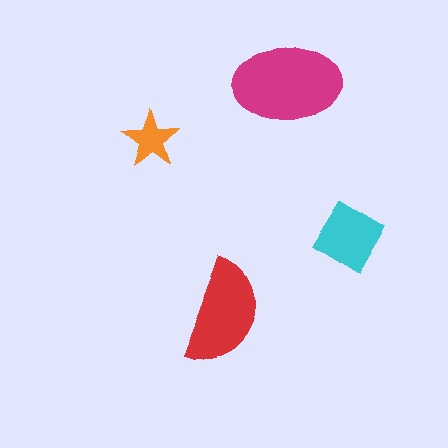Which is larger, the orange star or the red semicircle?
The red semicircle.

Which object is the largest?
The magenta ellipse.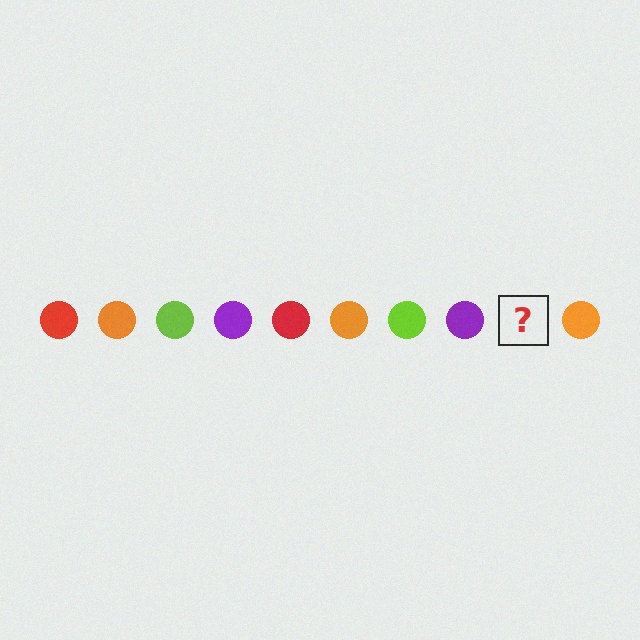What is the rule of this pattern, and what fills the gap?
The rule is that the pattern cycles through red, orange, lime, purple circles. The gap should be filled with a red circle.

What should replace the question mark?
The question mark should be replaced with a red circle.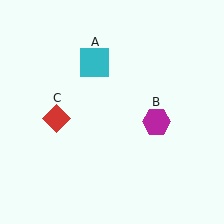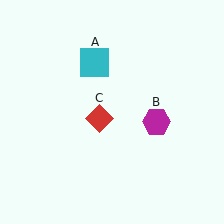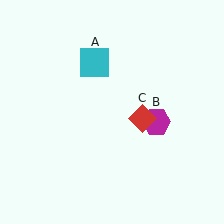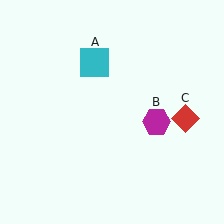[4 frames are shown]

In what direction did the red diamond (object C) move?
The red diamond (object C) moved right.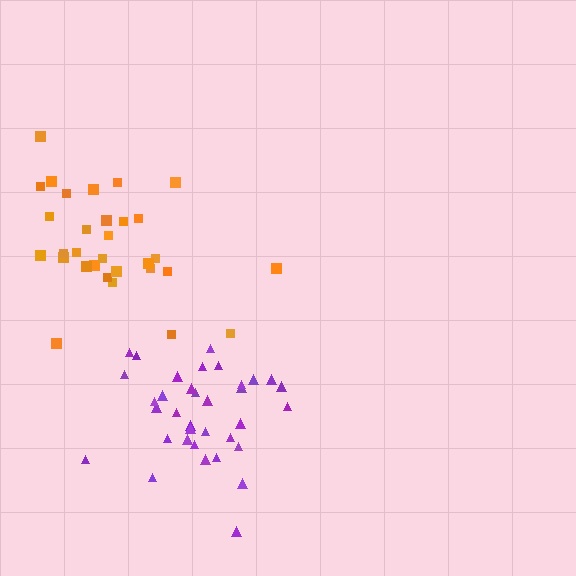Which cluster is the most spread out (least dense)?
Orange.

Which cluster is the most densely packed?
Purple.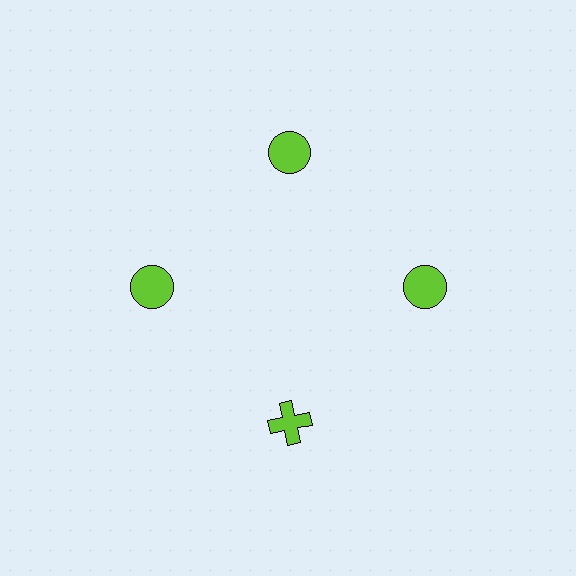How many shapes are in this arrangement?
There are 4 shapes arranged in a ring pattern.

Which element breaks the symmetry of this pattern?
The lime cross at roughly the 6 o'clock position breaks the symmetry. All other shapes are lime circles.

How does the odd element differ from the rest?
It has a different shape: cross instead of circle.